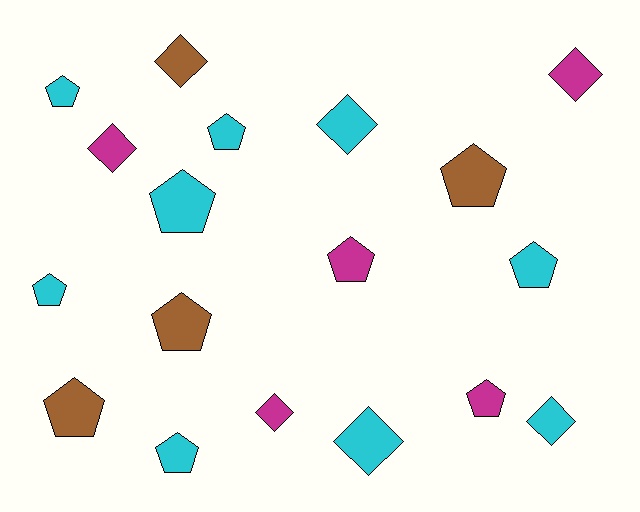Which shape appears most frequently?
Pentagon, with 11 objects.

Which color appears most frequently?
Cyan, with 9 objects.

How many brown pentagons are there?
There are 3 brown pentagons.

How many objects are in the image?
There are 18 objects.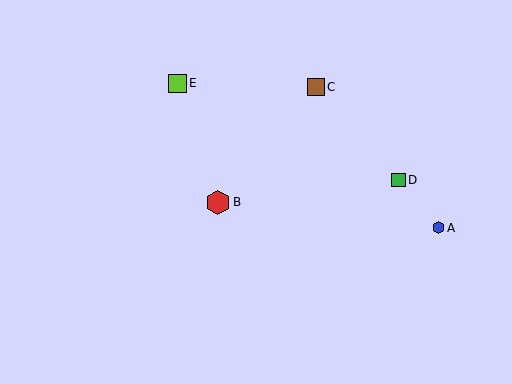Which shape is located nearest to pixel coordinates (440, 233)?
The blue hexagon (labeled A) at (438, 228) is nearest to that location.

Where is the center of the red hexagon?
The center of the red hexagon is at (218, 202).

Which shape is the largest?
The red hexagon (labeled B) is the largest.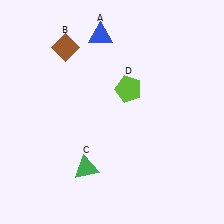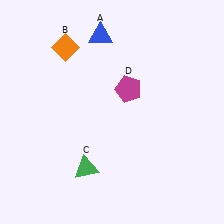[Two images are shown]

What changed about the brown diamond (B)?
In Image 1, B is brown. In Image 2, it changed to orange.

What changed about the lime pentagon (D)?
In Image 1, D is lime. In Image 2, it changed to magenta.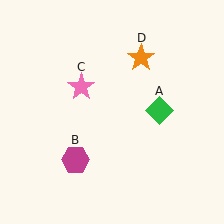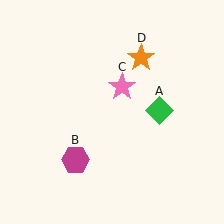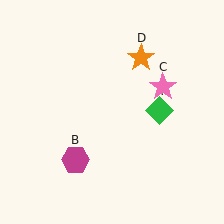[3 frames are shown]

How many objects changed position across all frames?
1 object changed position: pink star (object C).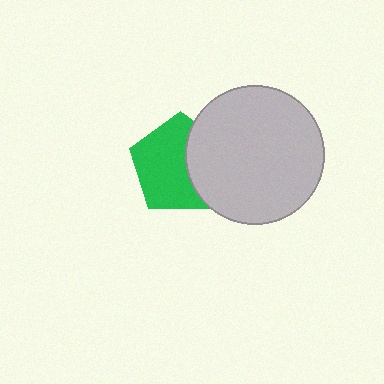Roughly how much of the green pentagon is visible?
About half of it is visible (roughly 64%).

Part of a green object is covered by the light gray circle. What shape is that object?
It is a pentagon.